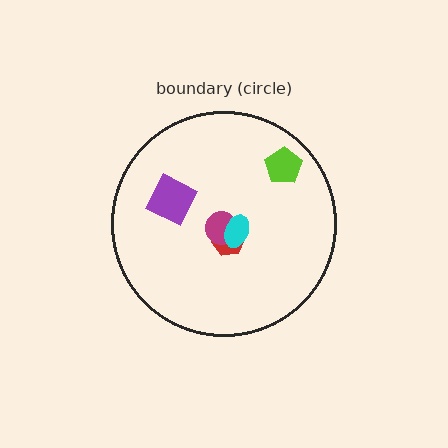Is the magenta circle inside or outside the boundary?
Inside.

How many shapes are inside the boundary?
5 inside, 0 outside.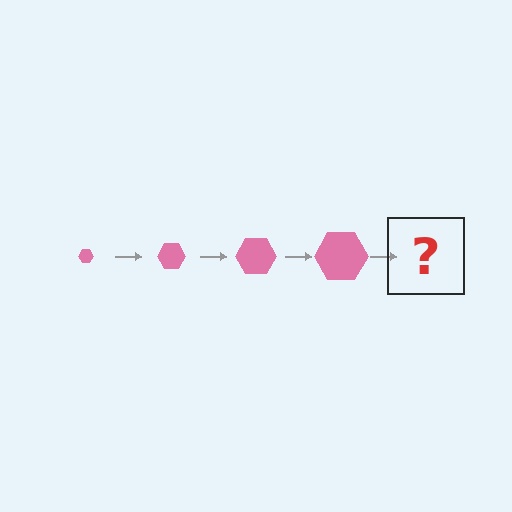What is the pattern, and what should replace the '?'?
The pattern is that the hexagon gets progressively larger each step. The '?' should be a pink hexagon, larger than the previous one.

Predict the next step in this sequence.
The next step is a pink hexagon, larger than the previous one.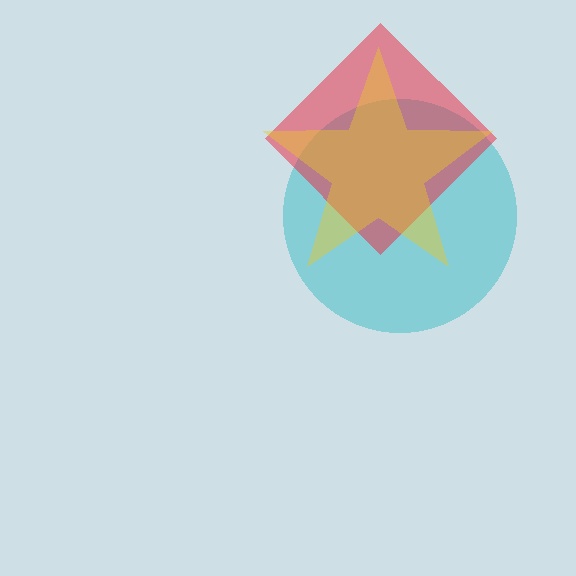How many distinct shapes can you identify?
There are 3 distinct shapes: a cyan circle, a red diamond, a yellow star.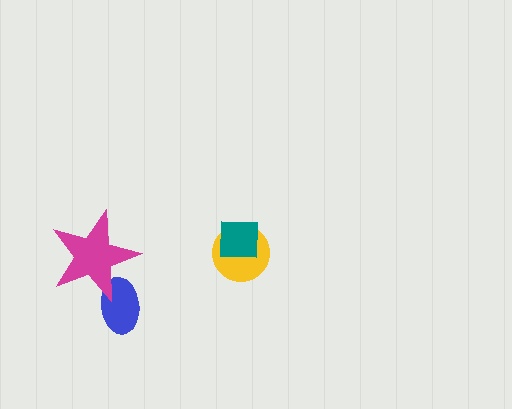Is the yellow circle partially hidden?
Yes, it is partially covered by another shape.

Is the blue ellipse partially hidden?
Yes, it is partially covered by another shape.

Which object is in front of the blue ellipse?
The magenta star is in front of the blue ellipse.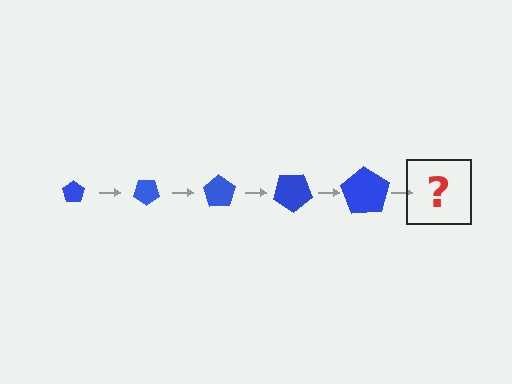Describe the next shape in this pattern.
It should be a pentagon, larger than the previous one and rotated 175 degrees from the start.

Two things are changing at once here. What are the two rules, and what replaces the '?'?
The two rules are that the pentagon grows larger each step and it rotates 35 degrees each step. The '?' should be a pentagon, larger than the previous one and rotated 175 degrees from the start.